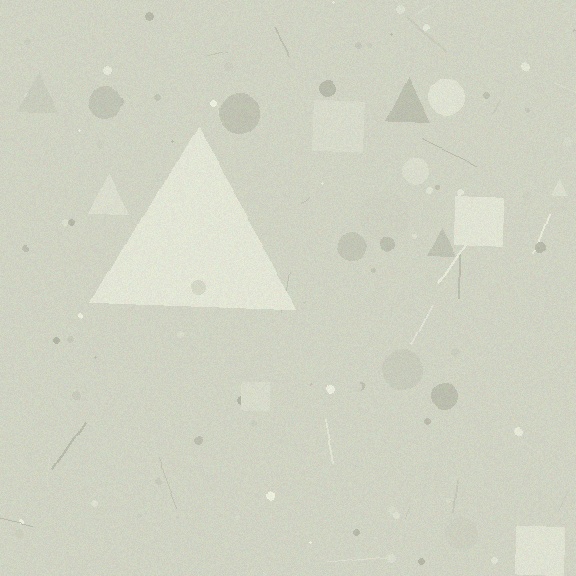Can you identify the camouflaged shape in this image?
The camouflaged shape is a triangle.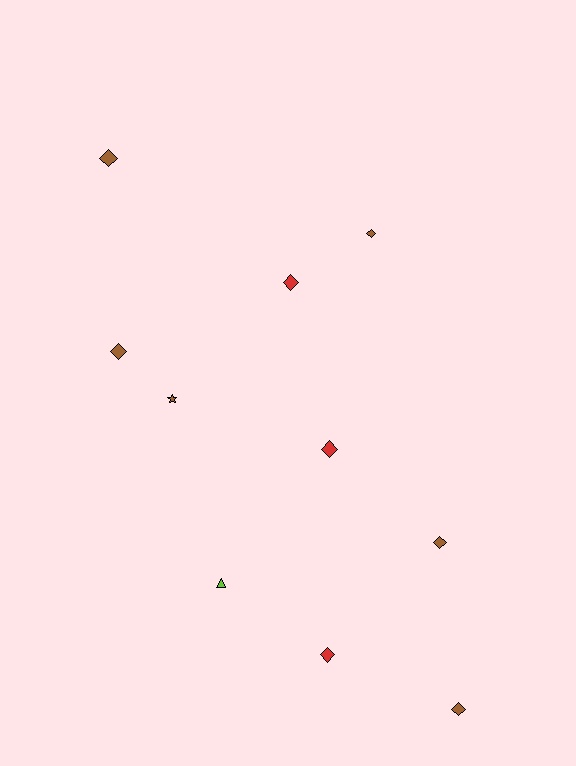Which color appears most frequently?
Brown, with 6 objects.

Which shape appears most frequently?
Diamond, with 8 objects.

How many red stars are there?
There are no red stars.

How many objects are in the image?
There are 10 objects.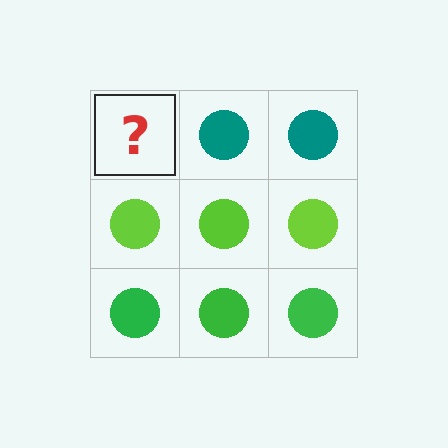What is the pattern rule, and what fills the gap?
The rule is that each row has a consistent color. The gap should be filled with a teal circle.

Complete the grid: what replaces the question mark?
The question mark should be replaced with a teal circle.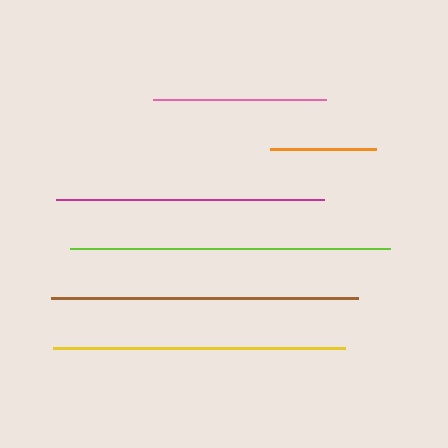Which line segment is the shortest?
The orange line is the shortest at approximately 107 pixels.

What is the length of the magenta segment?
The magenta segment is approximately 268 pixels long.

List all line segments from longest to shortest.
From longest to shortest: lime, brown, yellow, magenta, pink, orange.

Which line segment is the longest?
The lime line is the longest at approximately 320 pixels.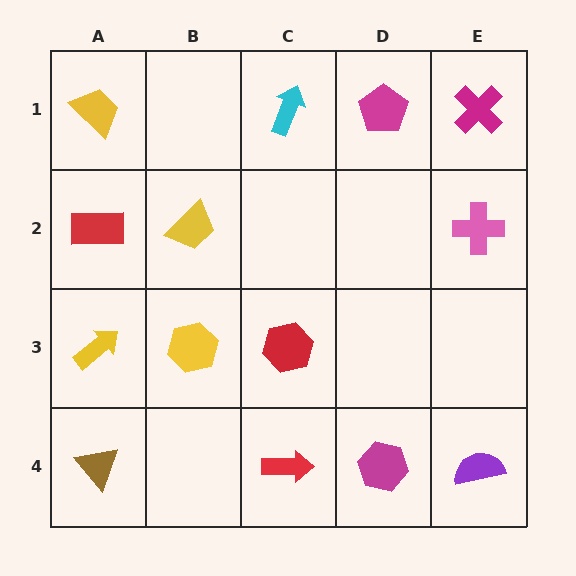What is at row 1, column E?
A magenta cross.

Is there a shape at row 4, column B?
No, that cell is empty.